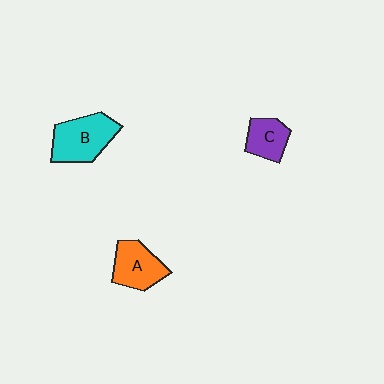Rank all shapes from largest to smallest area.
From largest to smallest: B (cyan), A (orange), C (purple).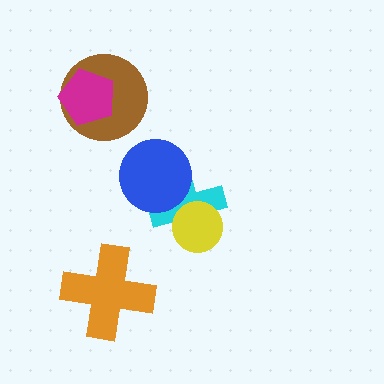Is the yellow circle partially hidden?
No, no other shape covers it.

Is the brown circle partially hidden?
Yes, it is partially covered by another shape.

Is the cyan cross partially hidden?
Yes, it is partially covered by another shape.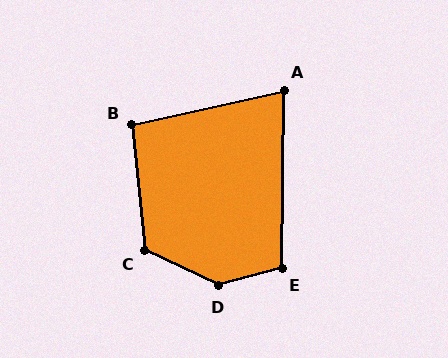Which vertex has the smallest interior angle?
A, at approximately 77 degrees.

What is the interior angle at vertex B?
Approximately 97 degrees (obtuse).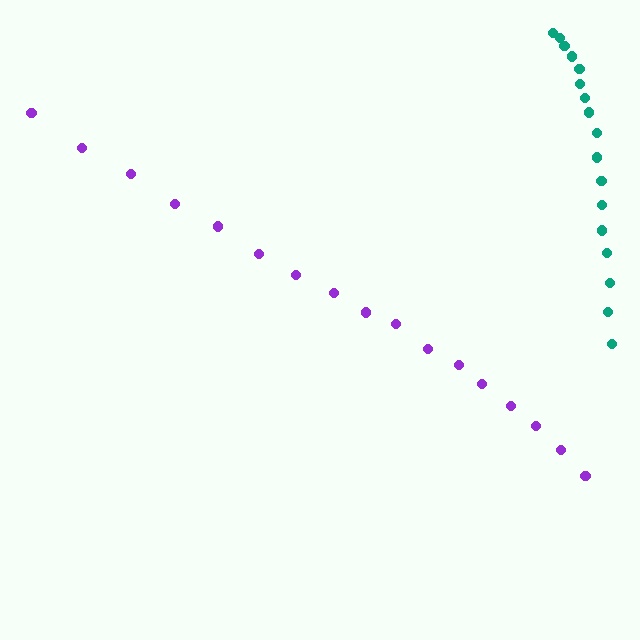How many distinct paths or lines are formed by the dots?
There are 2 distinct paths.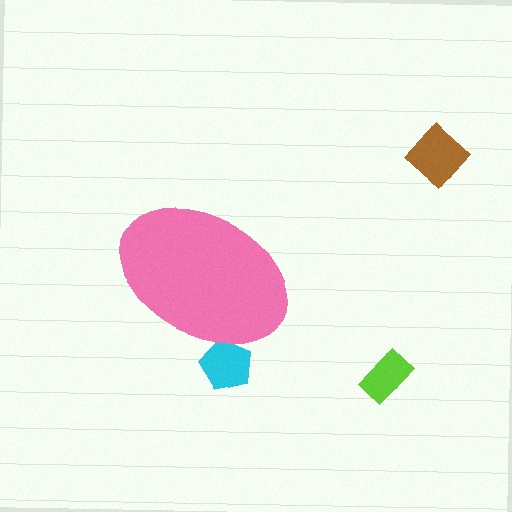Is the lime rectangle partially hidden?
No, the lime rectangle is fully visible.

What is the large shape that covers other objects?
A pink ellipse.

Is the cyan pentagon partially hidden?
Yes, the cyan pentagon is partially hidden behind the pink ellipse.